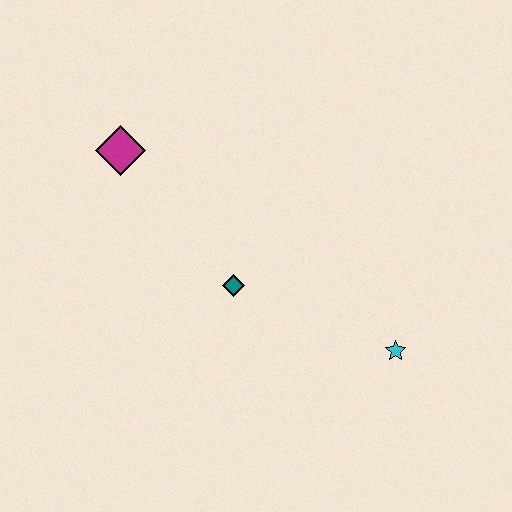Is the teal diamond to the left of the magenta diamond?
No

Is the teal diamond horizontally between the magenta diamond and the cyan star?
Yes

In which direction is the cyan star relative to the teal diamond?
The cyan star is to the right of the teal diamond.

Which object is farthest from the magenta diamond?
The cyan star is farthest from the magenta diamond.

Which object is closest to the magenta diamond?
The teal diamond is closest to the magenta diamond.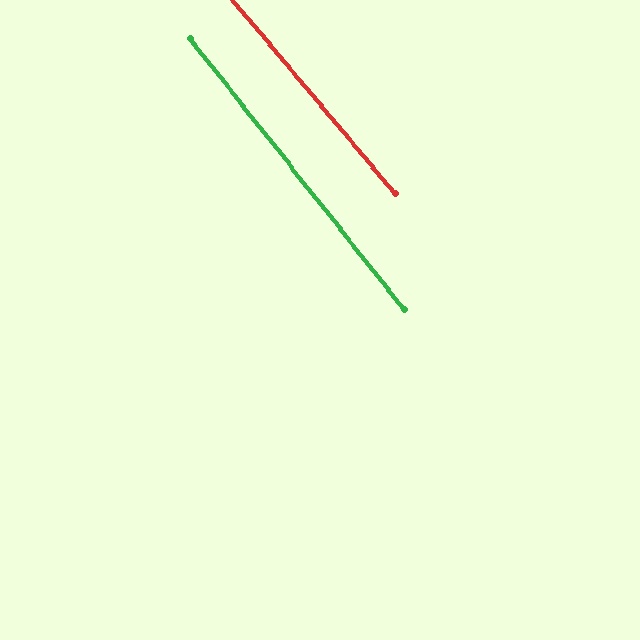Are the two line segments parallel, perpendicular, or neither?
Parallel — their directions differ by only 1.4°.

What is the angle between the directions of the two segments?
Approximately 1 degree.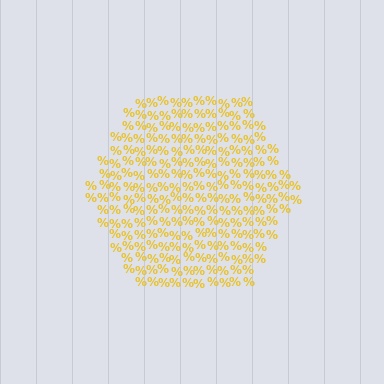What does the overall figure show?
The overall figure shows a hexagon.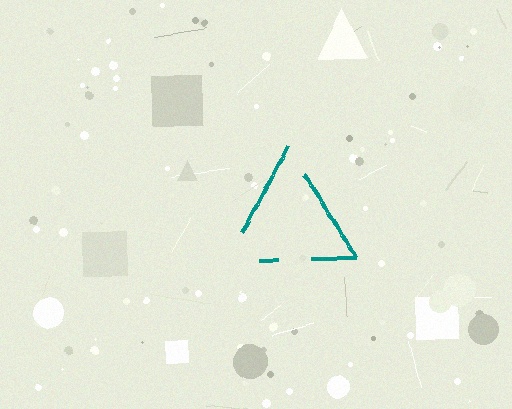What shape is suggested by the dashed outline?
The dashed outline suggests a triangle.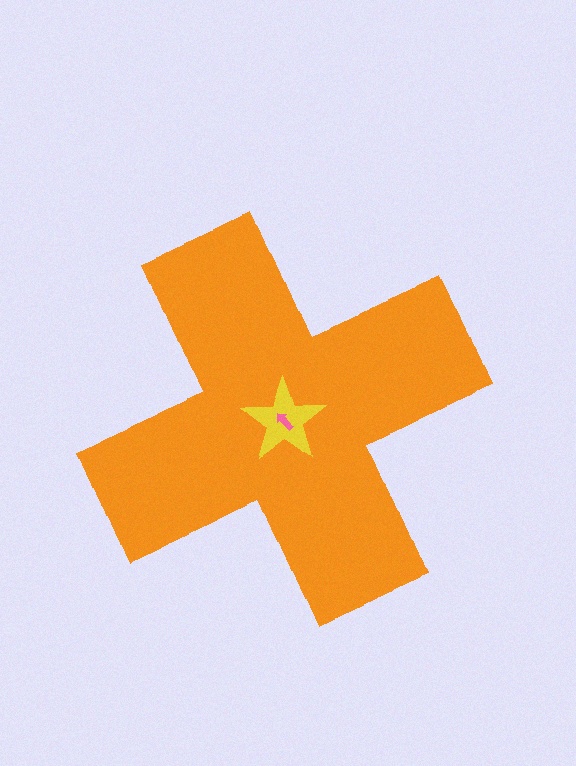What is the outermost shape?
The orange cross.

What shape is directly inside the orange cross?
The yellow star.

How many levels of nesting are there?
3.